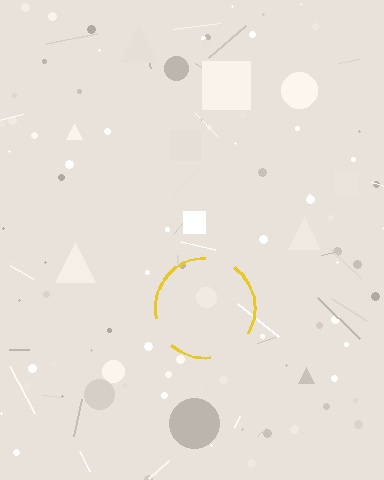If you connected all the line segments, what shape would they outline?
They would outline a circle.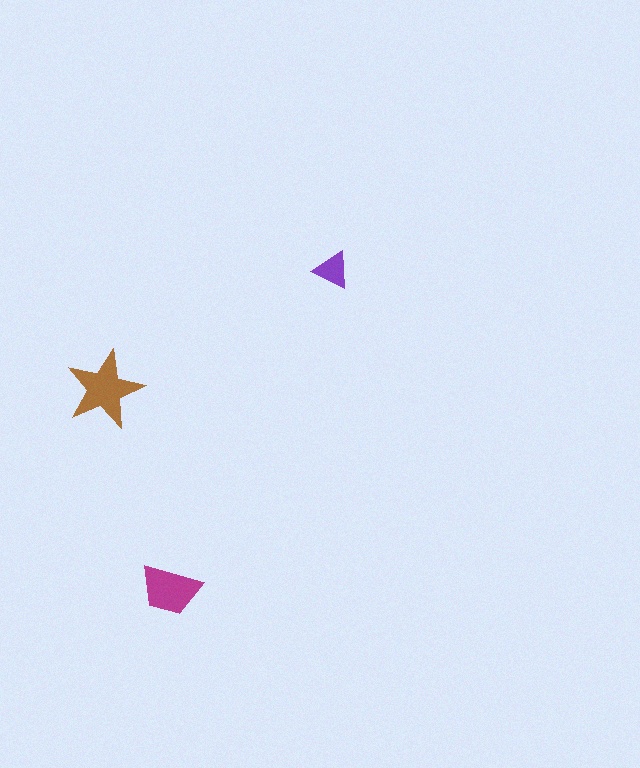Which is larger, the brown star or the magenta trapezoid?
The brown star.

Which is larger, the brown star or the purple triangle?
The brown star.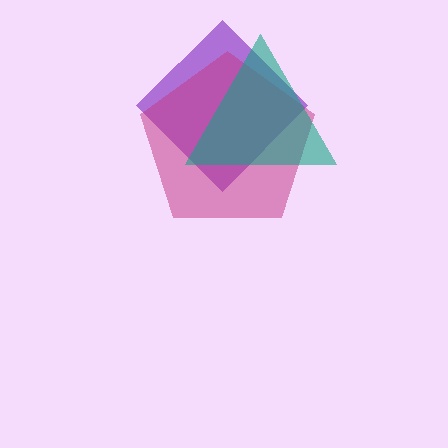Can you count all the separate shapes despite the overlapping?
Yes, there are 3 separate shapes.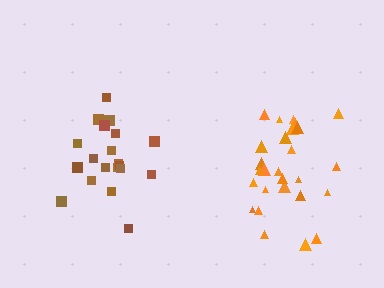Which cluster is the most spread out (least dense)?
Orange.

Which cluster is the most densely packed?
Brown.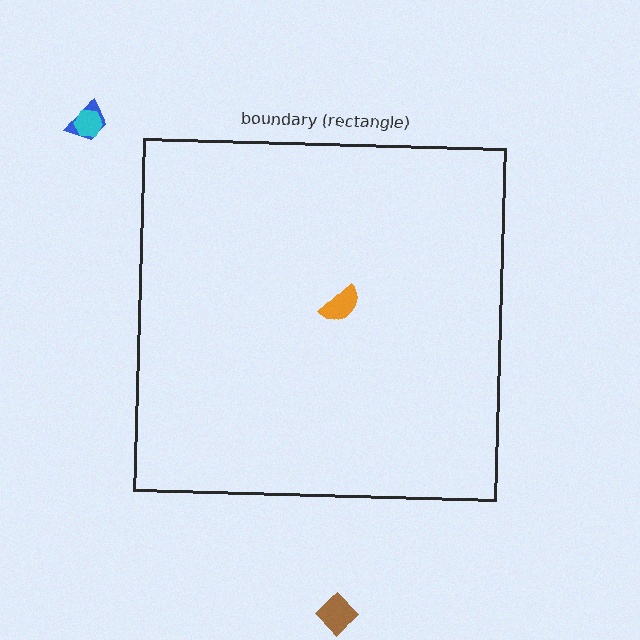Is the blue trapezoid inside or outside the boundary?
Outside.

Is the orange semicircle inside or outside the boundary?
Inside.